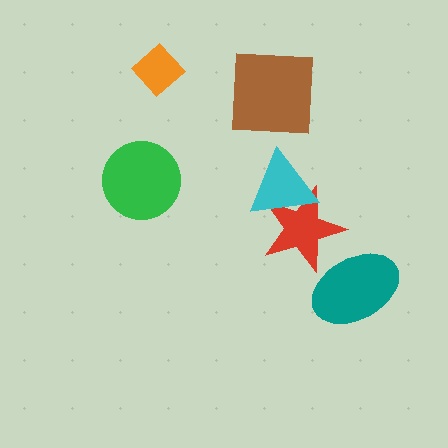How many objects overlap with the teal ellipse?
1 object overlaps with the teal ellipse.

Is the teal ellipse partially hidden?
No, no other shape covers it.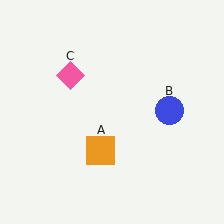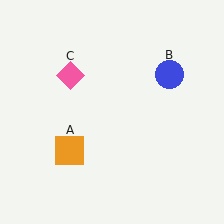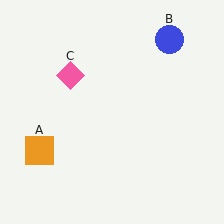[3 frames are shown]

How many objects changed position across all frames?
2 objects changed position: orange square (object A), blue circle (object B).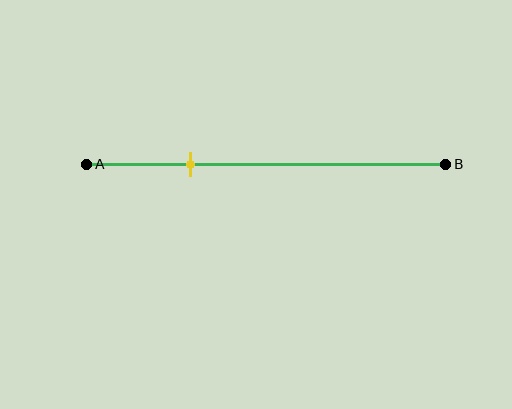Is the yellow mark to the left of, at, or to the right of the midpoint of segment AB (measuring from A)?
The yellow mark is to the left of the midpoint of segment AB.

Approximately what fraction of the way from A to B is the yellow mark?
The yellow mark is approximately 30% of the way from A to B.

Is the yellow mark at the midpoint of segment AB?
No, the mark is at about 30% from A, not at the 50% midpoint.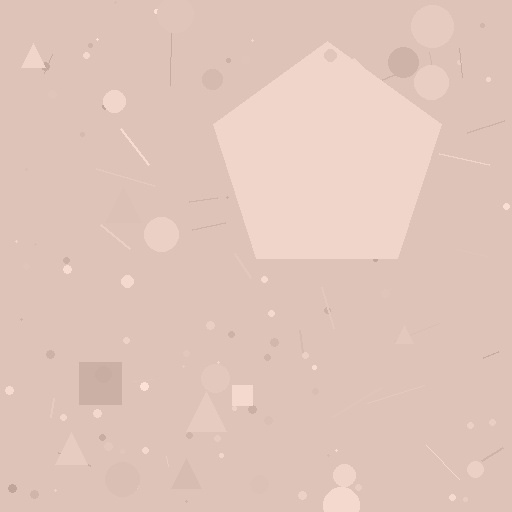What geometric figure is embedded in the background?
A pentagon is embedded in the background.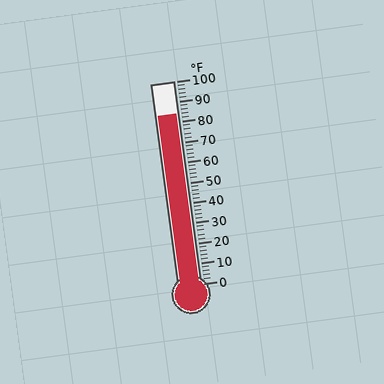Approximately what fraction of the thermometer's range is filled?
The thermometer is filled to approximately 85% of its range.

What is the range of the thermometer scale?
The thermometer scale ranges from 0°F to 100°F.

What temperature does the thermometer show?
The thermometer shows approximately 84°F.